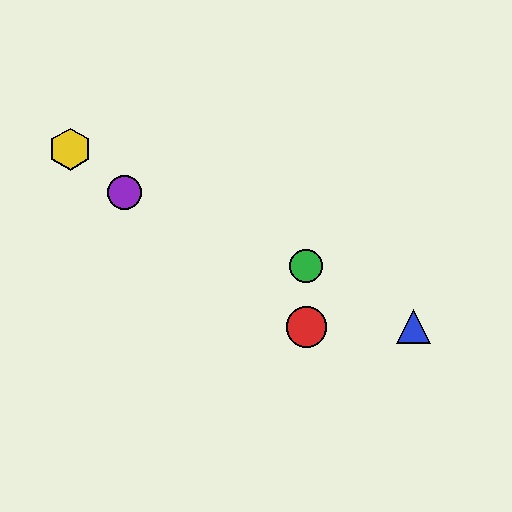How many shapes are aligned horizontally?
2 shapes (the red circle, the blue triangle) are aligned horizontally.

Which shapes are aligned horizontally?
The red circle, the blue triangle are aligned horizontally.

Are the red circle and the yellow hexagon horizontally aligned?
No, the red circle is at y≈327 and the yellow hexagon is at y≈149.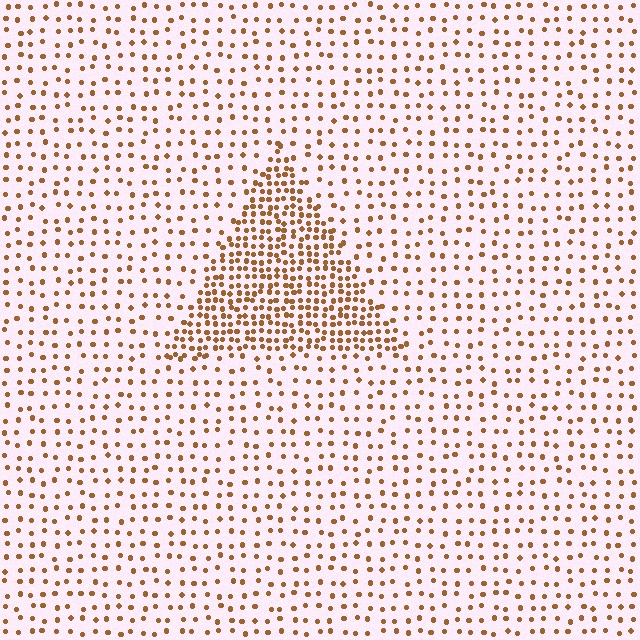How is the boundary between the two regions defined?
The boundary is defined by a change in element density (approximately 2.6x ratio). All elements are the same color, size, and shape.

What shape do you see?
I see a triangle.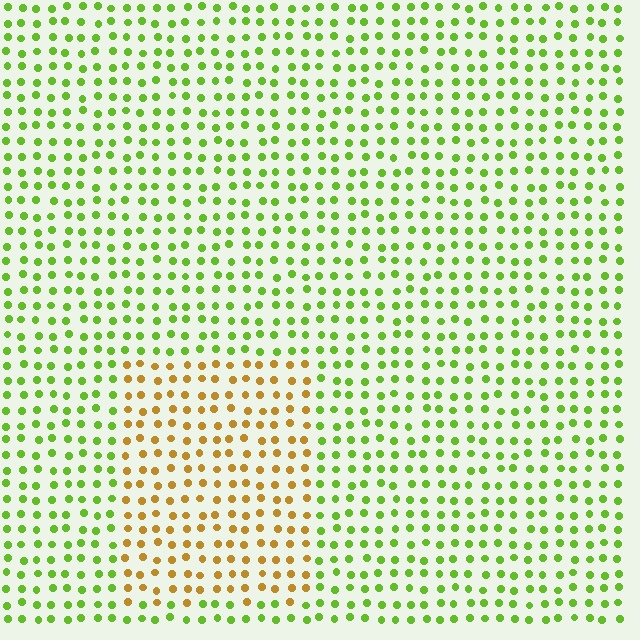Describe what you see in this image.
The image is filled with small lime elements in a uniform arrangement. A rectangle-shaped region is visible where the elements are tinted to a slightly different hue, forming a subtle color boundary.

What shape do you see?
I see a rectangle.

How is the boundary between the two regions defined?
The boundary is defined purely by a slight shift in hue (about 57 degrees). Spacing, size, and orientation are identical on both sides.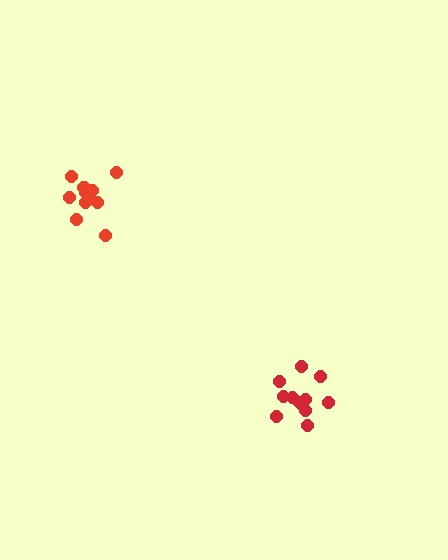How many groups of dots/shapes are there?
There are 2 groups.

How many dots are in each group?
Group 1: 12 dots, Group 2: 12 dots (24 total).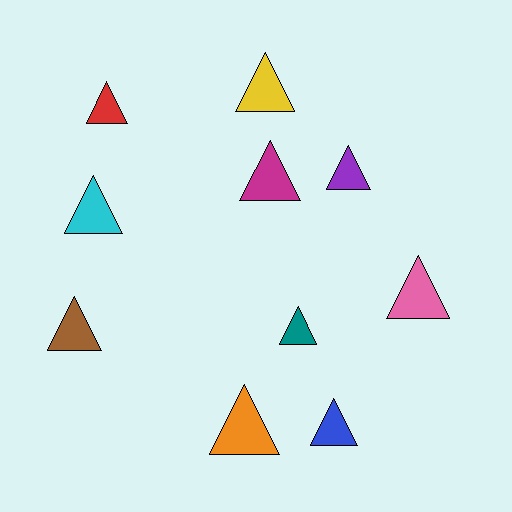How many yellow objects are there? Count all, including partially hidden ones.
There is 1 yellow object.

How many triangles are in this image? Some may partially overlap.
There are 10 triangles.